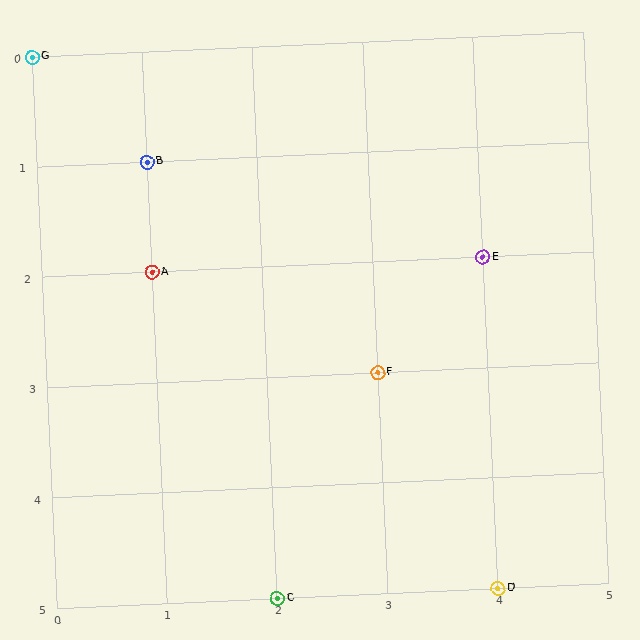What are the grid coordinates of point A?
Point A is at grid coordinates (1, 2).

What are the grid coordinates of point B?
Point B is at grid coordinates (1, 1).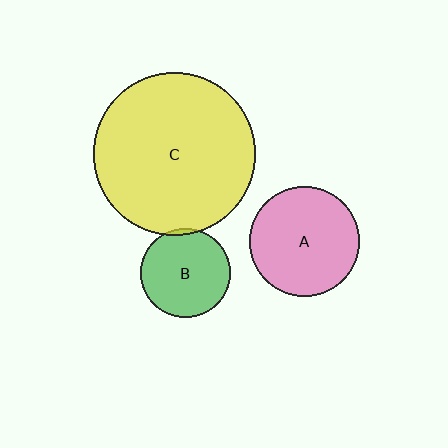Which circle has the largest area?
Circle C (yellow).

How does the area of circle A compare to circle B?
Approximately 1.5 times.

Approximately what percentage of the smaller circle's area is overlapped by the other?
Approximately 5%.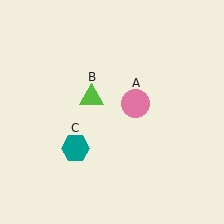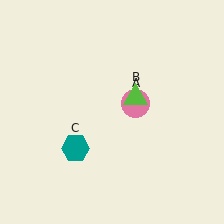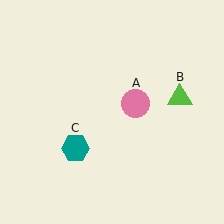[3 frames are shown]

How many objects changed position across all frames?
1 object changed position: lime triangle (object B).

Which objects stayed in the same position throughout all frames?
Pink circle (object A) and teal hexagon (object C) remained stationary.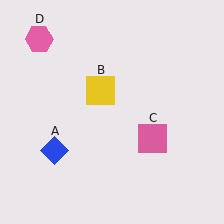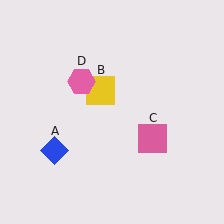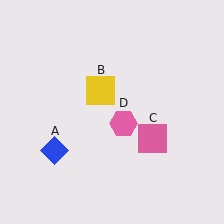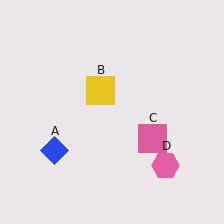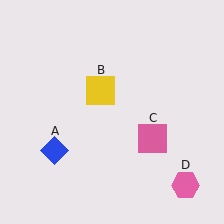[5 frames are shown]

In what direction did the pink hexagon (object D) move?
The pink hexagon (object D) moved down and to the right.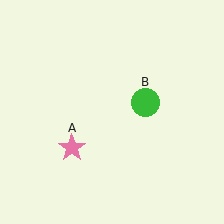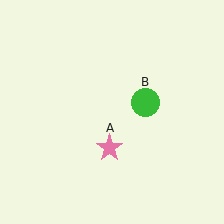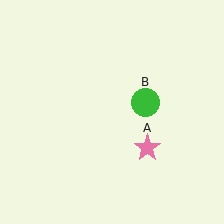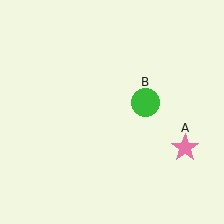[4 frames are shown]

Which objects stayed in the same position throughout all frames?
Green circle (object B) remained stationary.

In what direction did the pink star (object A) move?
The pink star (object A) moved right.